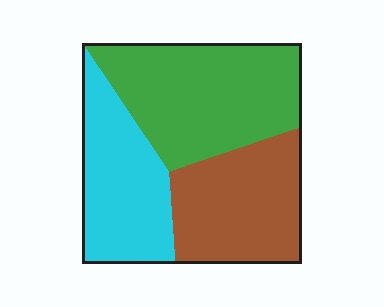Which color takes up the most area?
Green, at roughly 40%.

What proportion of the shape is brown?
Brown takes up about one third (1/3) of the shape.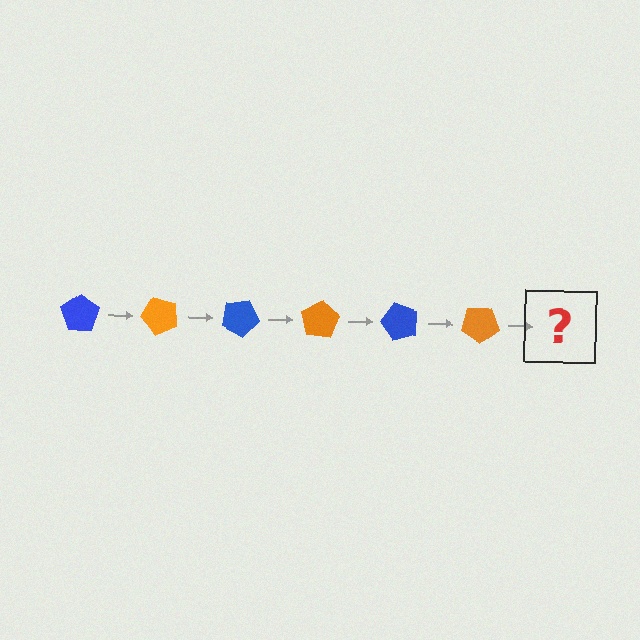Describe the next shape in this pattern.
It should be a blue pentagon, rotated 300 degrees from the start.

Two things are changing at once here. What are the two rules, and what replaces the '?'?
The two rules are that it rotates 50 degrees each step and the color cycles through blue and orange. The '?' should be a blue pentagon, rotated 300 degrees from the start.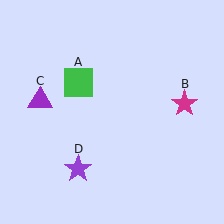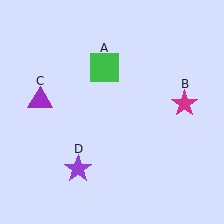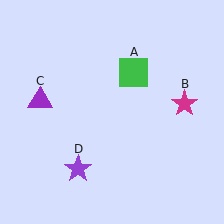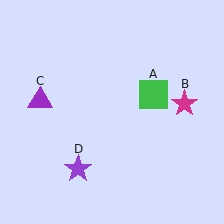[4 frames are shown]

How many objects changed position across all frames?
1 object changed position: green square (object A).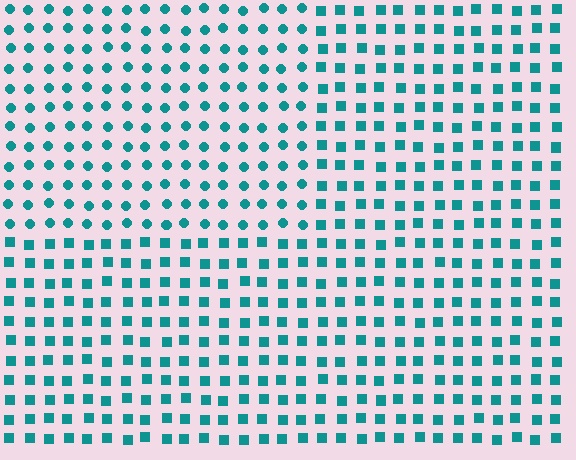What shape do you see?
I see a rectangle.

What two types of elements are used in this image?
The image uses circles inside the rectangle region and squares outside it.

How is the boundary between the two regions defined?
The boundary is defined by a change in element shape: circles inside vs. squares outside. All elements share the same color and spacing.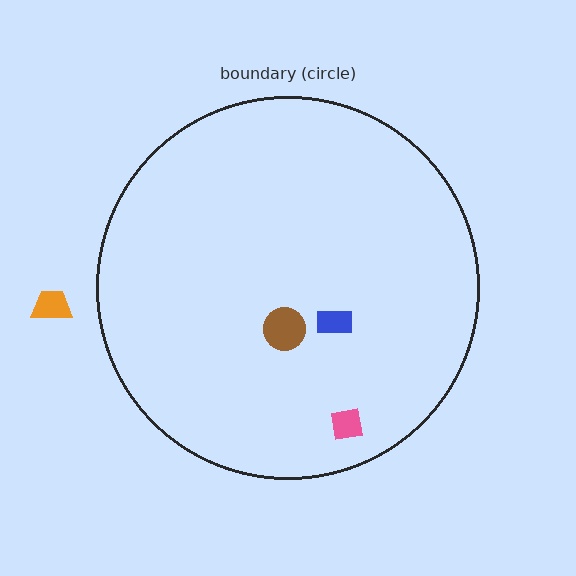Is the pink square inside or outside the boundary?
Inside.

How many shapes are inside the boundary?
3 inside, 1 outside.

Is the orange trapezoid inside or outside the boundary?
Outside.